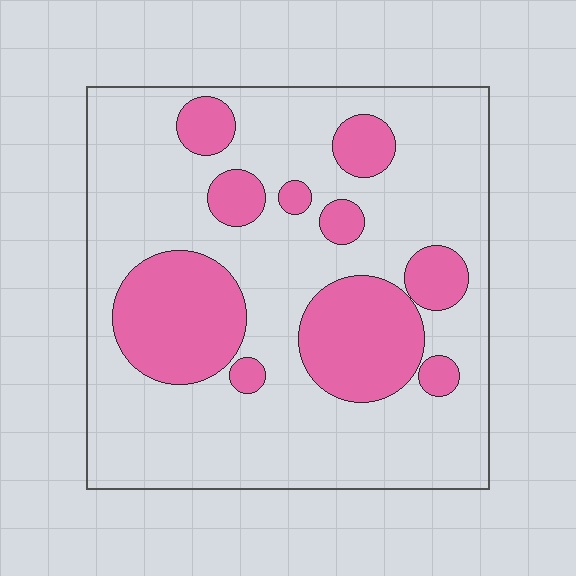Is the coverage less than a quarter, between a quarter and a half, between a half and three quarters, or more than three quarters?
Between a quarter and a half.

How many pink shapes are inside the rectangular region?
10.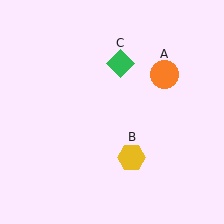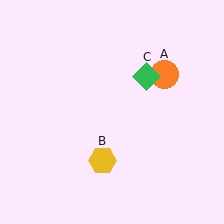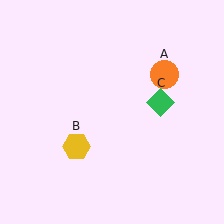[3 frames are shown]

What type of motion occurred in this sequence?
The yellow hexagon (object B), green diamond (object C) rotated clockwise around the center of the scene.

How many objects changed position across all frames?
2 objects changed position: yellow hexagon (object B), green diamond (object C).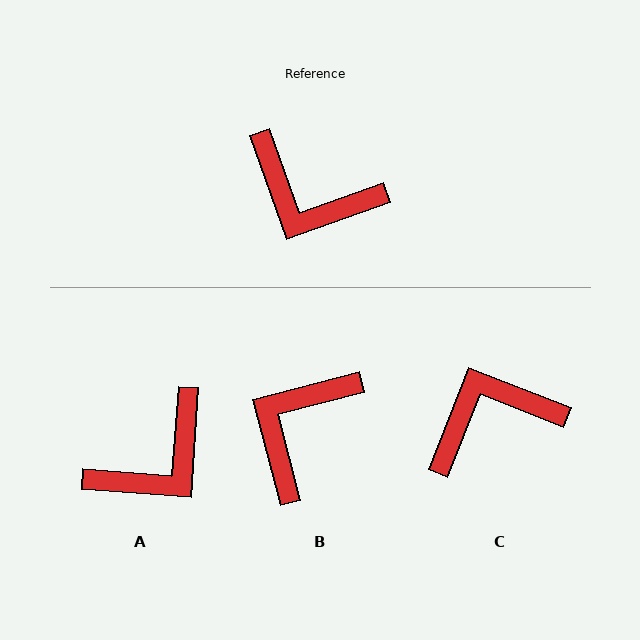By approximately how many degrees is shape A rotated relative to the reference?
Approximately 66 degrees counter-clockwise.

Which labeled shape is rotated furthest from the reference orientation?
C, about 131 degrees away.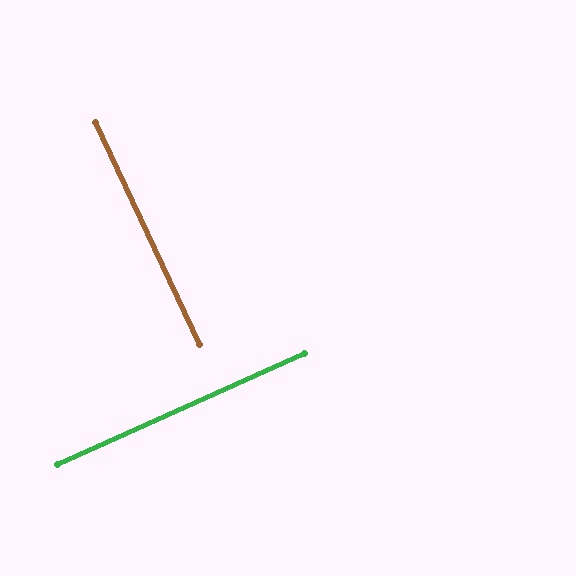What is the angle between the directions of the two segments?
Approximately 89 degrees.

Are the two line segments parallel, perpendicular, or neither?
Perpendicular — they meet at approximately 89°.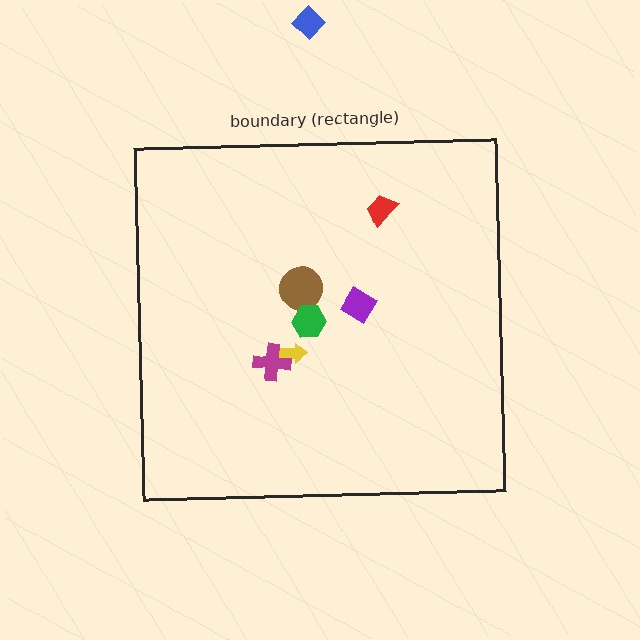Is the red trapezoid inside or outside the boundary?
Inside.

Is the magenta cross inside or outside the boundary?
Inside.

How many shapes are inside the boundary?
6 inside, 1 outside.